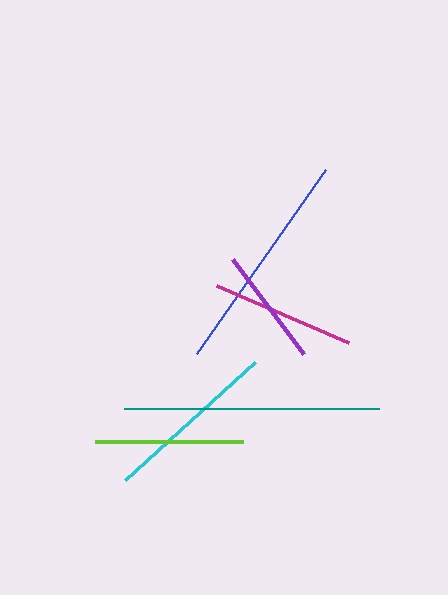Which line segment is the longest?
The teal line is the longest at approximately 254 pixels.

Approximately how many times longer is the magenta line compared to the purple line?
The magenta line is approximately 1.2 times the length of the purple line.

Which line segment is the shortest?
The purple line is the shortest at approximately 119 pixels.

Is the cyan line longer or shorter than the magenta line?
The cyan line is longer than the magenta line.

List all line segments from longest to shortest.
From longest to shortest: teal, blue, cyan, lime, magenta, purple.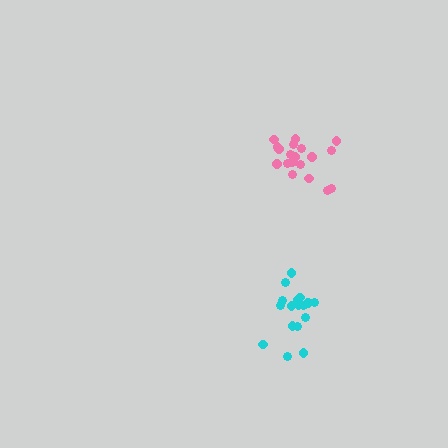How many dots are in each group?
Group 1: 19 dots, Group 2: 17 dots (36 total).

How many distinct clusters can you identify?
There are 2 distinct clusters.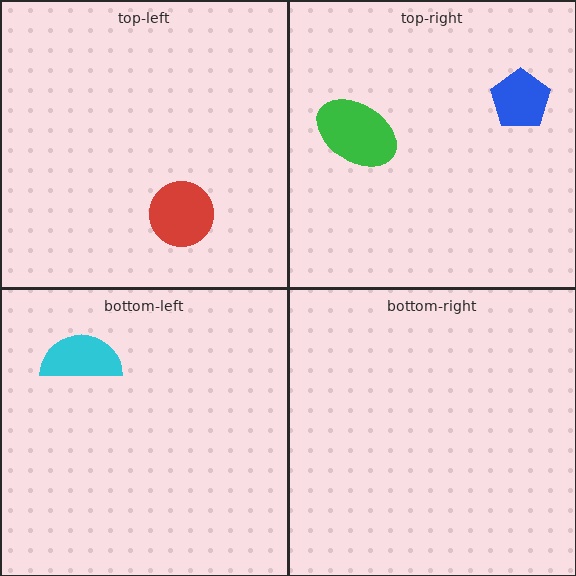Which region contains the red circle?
The top-left region.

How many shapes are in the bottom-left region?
1.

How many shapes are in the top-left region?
1.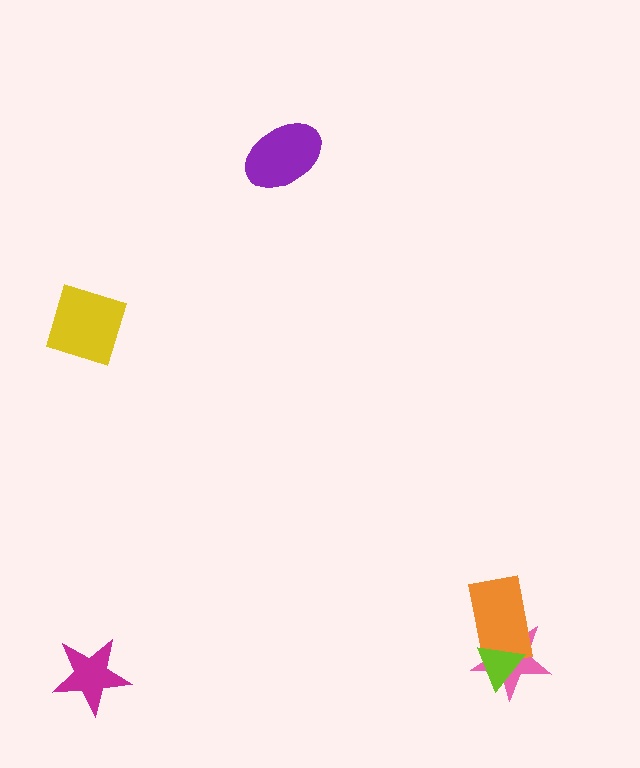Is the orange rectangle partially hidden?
Yes, it is partially covered by another shape.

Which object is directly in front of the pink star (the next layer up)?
The orange rectangle is directly in front of the pink star.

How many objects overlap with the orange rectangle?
2 objects overlap with the orange rectangle.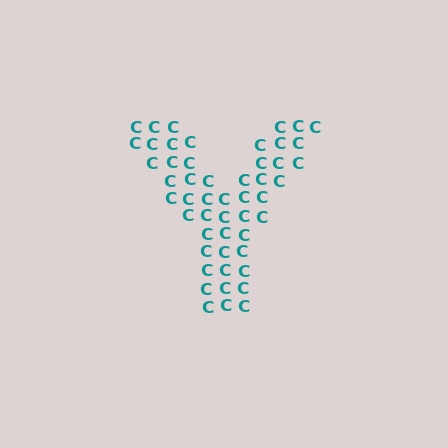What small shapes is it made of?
It is made of small letter C's.